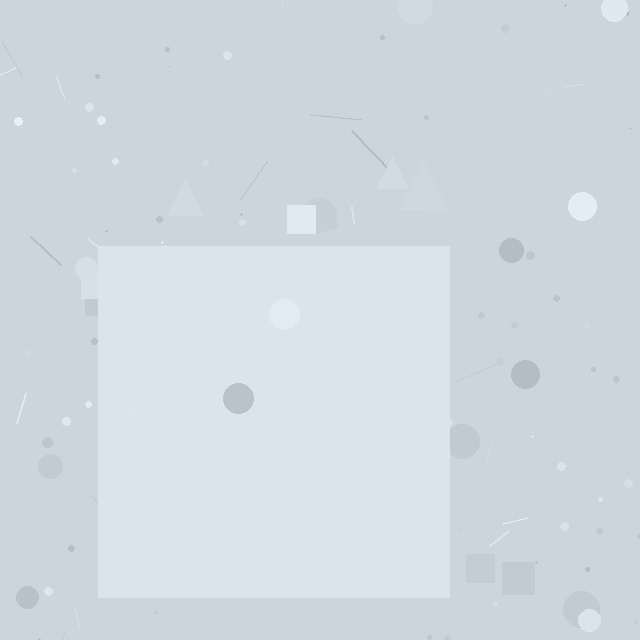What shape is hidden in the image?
A square is hidden in the image.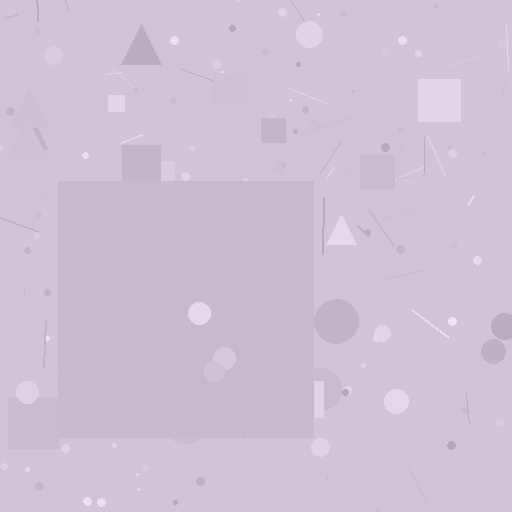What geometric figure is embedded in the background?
A square is embedded in the background.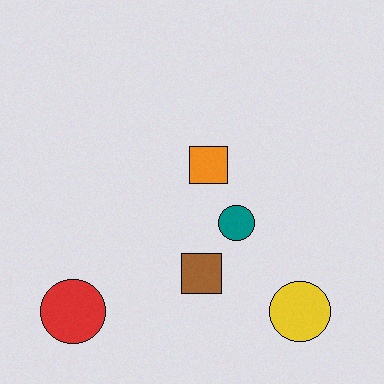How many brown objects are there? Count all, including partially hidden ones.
There is 1 brown object.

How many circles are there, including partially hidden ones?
There are 3 circles.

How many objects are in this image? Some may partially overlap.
There are 5 objects.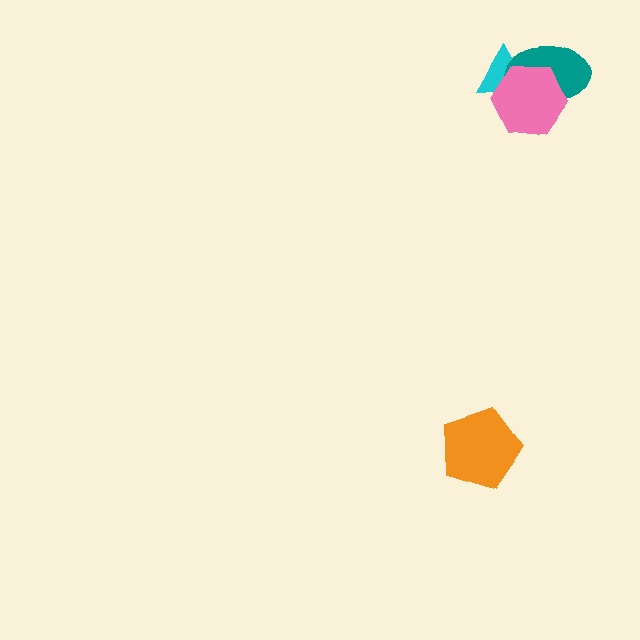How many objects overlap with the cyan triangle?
2 objects overlap with the cyan triangle.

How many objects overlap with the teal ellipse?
2 objects overlap with the teal ellipse.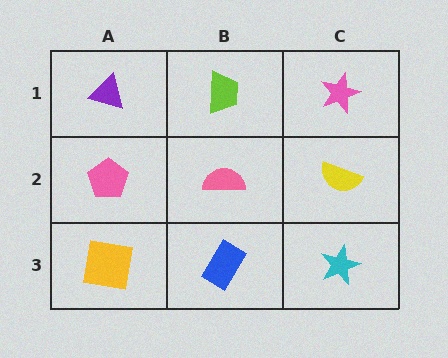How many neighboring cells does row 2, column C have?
3.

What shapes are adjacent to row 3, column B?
A pink semicircle (row 2, column B), a yellow square (row 3, column A), a cyan star (row 3, column C).